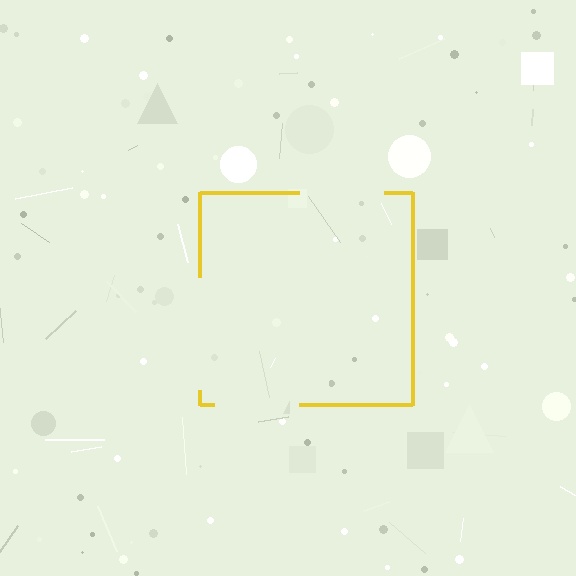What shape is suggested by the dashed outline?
The dashed outline suggests a square.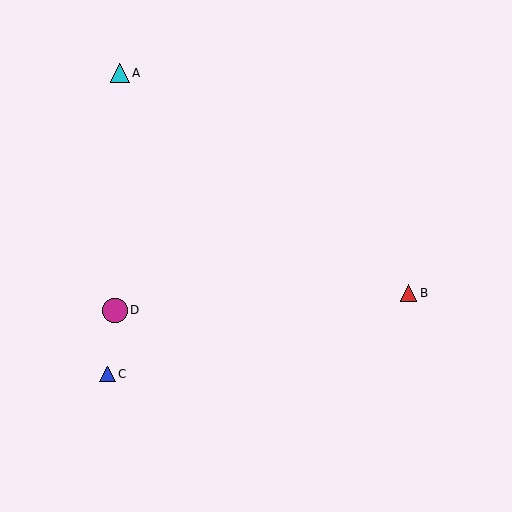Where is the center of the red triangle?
The center of the red triangle is at (409, 293).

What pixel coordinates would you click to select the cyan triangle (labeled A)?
Click at (120, 73) to select the cyan triangle A.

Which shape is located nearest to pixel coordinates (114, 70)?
The cyan triangle (labeled A) at (120, 73) is nearest to that location.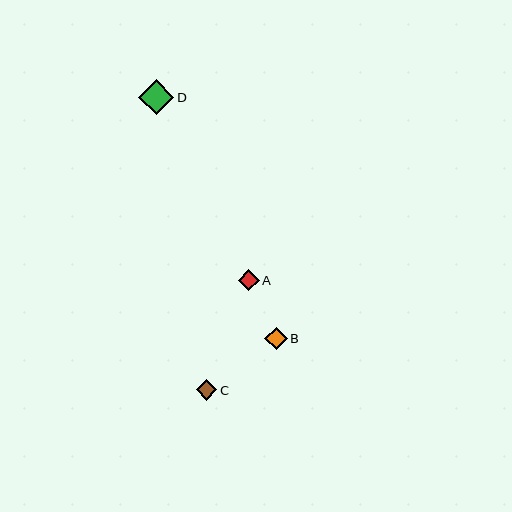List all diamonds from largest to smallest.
From largest to smallest: D, B, A, C.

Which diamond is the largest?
Diamond D is the largest with a size of approximately 35 pixels.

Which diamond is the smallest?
Diamond C is the smallest with a size of approximately 20 pixels.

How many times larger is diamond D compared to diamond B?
Diamond D is approximately 1.6 times the size of diamond B.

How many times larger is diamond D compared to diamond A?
Diamond D is approximately 1.7 times the size of diamond A.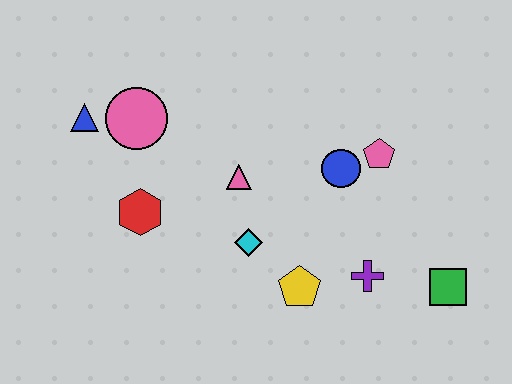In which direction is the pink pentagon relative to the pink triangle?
The pink pentagon is to the right of the pink triangle.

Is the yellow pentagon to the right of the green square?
No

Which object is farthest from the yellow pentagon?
The blue triangle is farthest from the yellow pentagon.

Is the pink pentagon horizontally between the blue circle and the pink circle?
No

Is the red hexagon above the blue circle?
No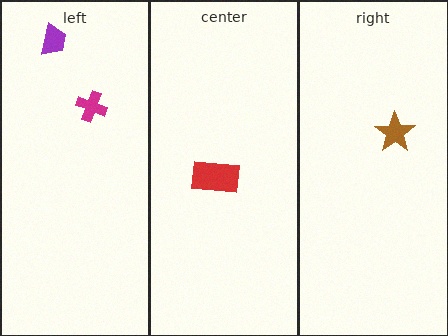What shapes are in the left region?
The magenta cross, the purple trapezoid.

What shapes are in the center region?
The red rectangle.